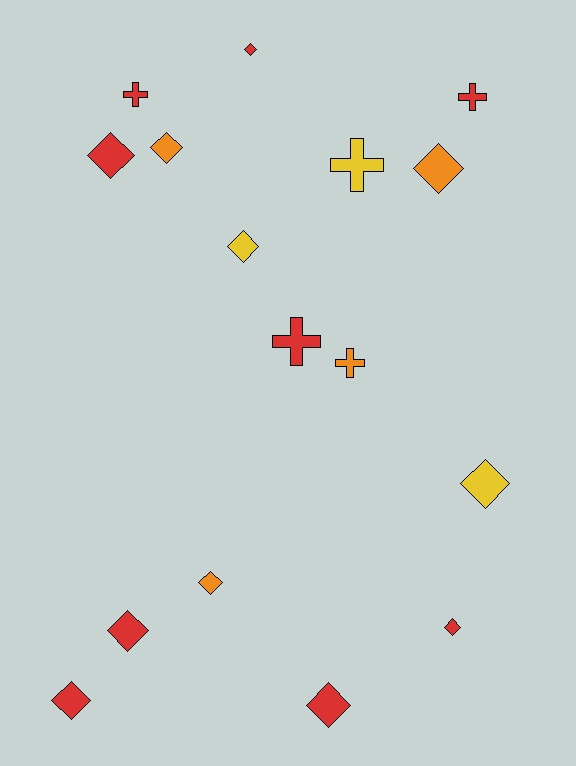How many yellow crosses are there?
There is 1 yellow cross.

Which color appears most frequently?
Red, with 9 objects.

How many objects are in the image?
There are 16 objects.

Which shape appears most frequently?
Diamond, with 11 objects.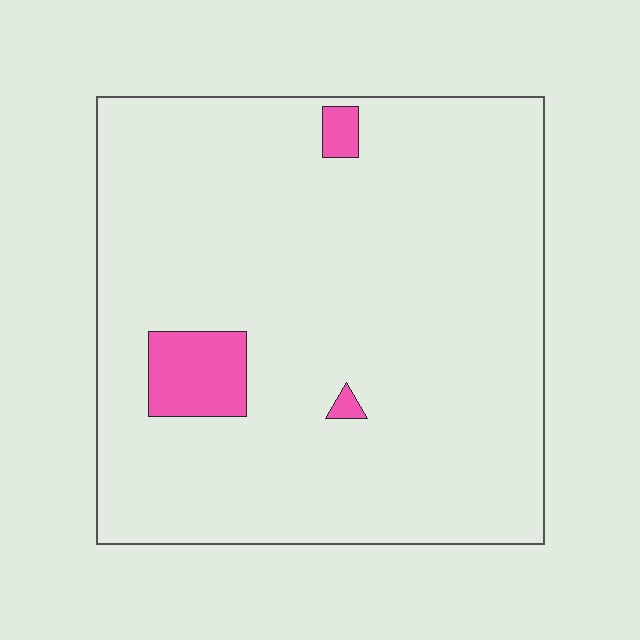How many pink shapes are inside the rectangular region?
3.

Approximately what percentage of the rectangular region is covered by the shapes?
Approximately 5%.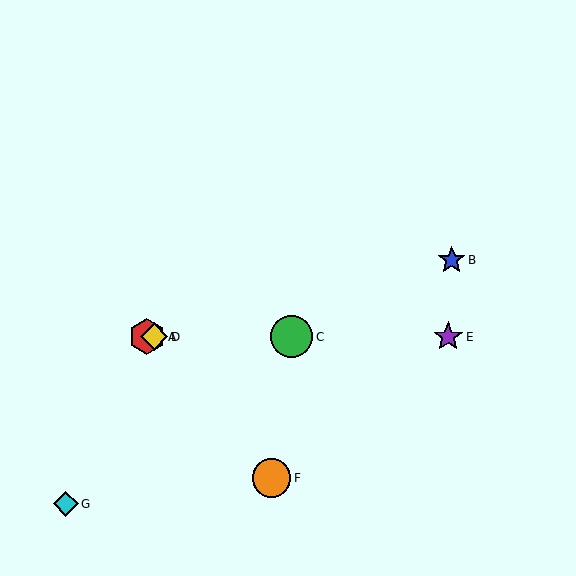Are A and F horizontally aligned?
No, A is at y≈337 and F is at y≈478.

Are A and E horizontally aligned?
Yes, both are at y≈337.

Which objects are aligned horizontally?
Objects A, C, D, E are aligned horizontally.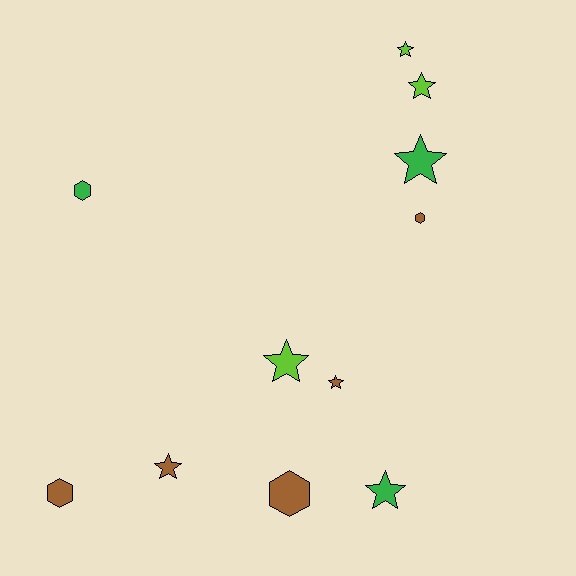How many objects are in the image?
There are 11 objects.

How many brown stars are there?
There are 2 brown stars.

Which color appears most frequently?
Brown, with 5 objects.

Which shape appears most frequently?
Star, with 7 objects.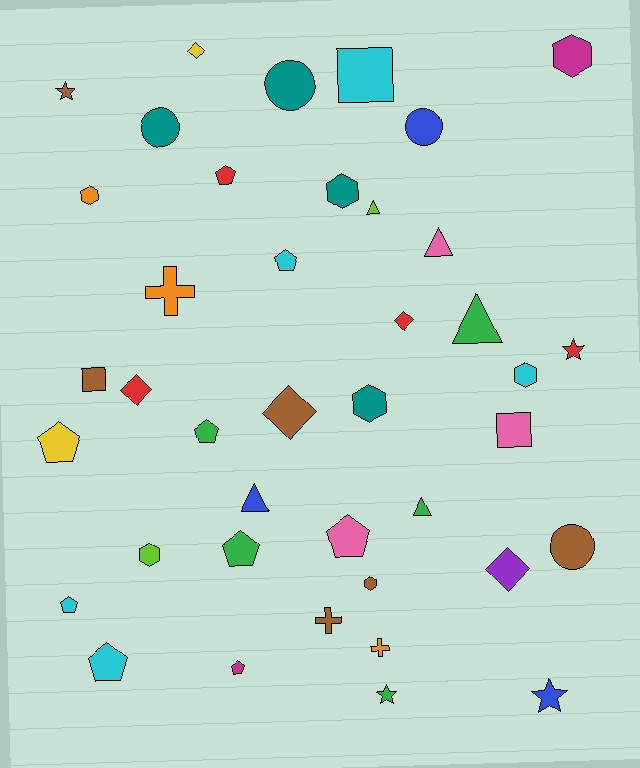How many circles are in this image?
There are 4 circles.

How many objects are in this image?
There are 40 objects.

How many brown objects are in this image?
There are 6 brown objects.